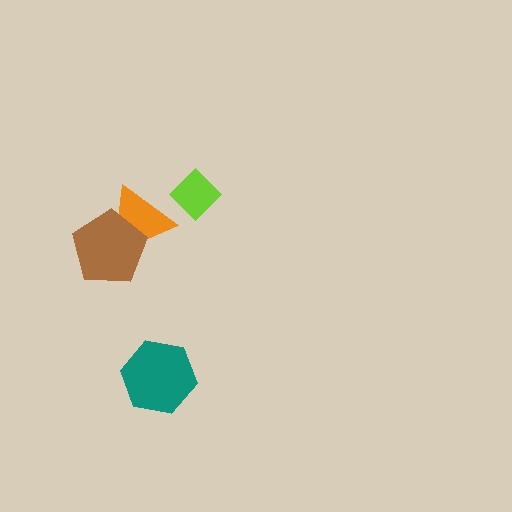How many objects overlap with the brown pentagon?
1 object overlaps with the brown pentagon.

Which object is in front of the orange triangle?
The brown pentagon is in front of the orange triangle.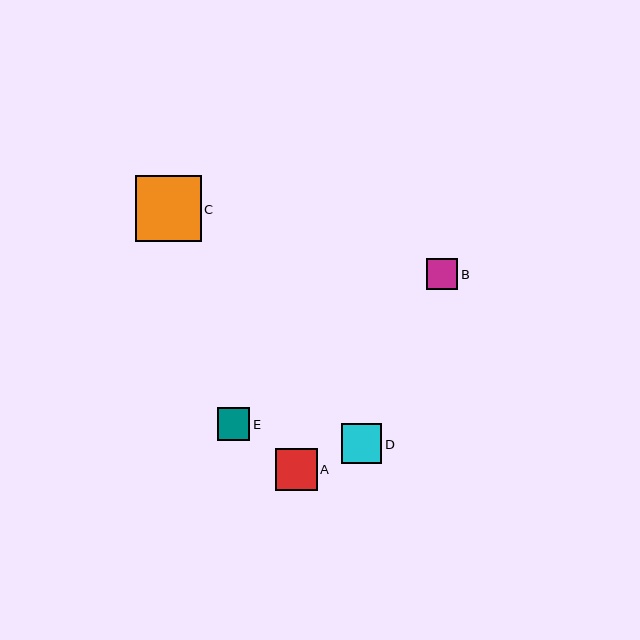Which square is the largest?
Square C is the largest with a size of approximately 66 pixels.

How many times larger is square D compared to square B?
Square D is approximately 1.3 times the size of square B.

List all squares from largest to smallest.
From largest to smallest: C, A, D, E, B.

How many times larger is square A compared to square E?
Square A is approximately 1.3 times the size of square E.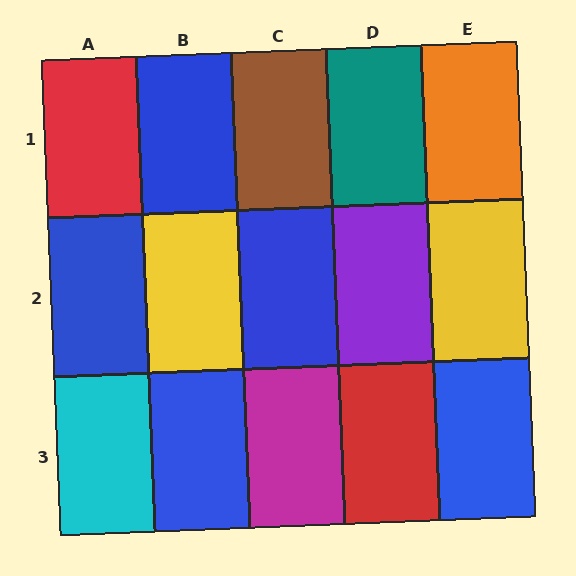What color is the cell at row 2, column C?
Blue.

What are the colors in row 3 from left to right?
Cyan, blue, magenta, red, blue.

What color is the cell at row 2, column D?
Purple.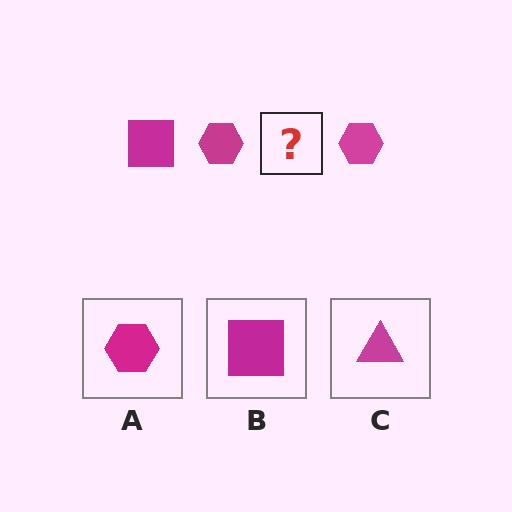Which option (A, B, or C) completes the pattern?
B.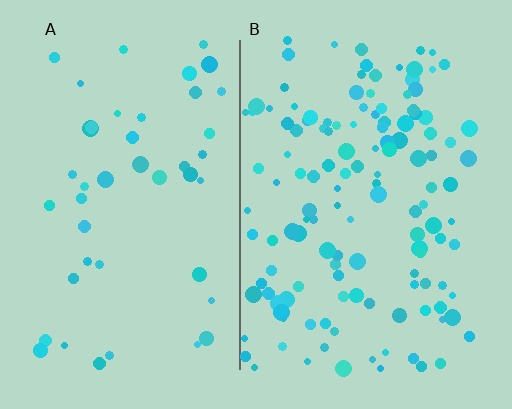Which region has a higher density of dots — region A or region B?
B (the right).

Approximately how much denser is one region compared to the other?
Approximately 2.9× — region B over region A.